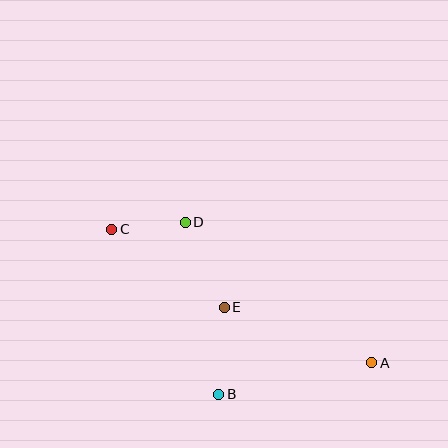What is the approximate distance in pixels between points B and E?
The distance between B and E is approximately 87 pixels.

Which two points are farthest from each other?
Points A and C are farthest from each other.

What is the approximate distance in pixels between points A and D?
The distance between A and D is approximately 233 pixels.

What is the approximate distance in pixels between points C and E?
The distance between C and E is approximately 137 pixels.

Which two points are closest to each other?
Points C and D are closest to each other.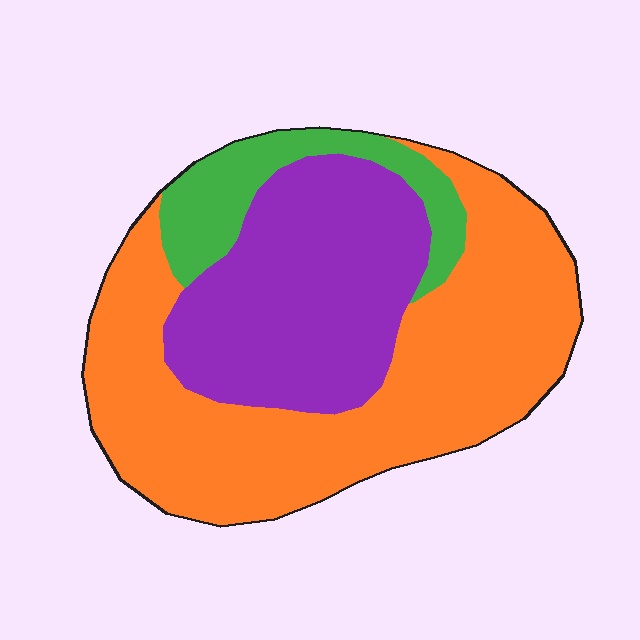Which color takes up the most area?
Orange, at roughly 55%.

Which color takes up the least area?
Green, at roughly 15%.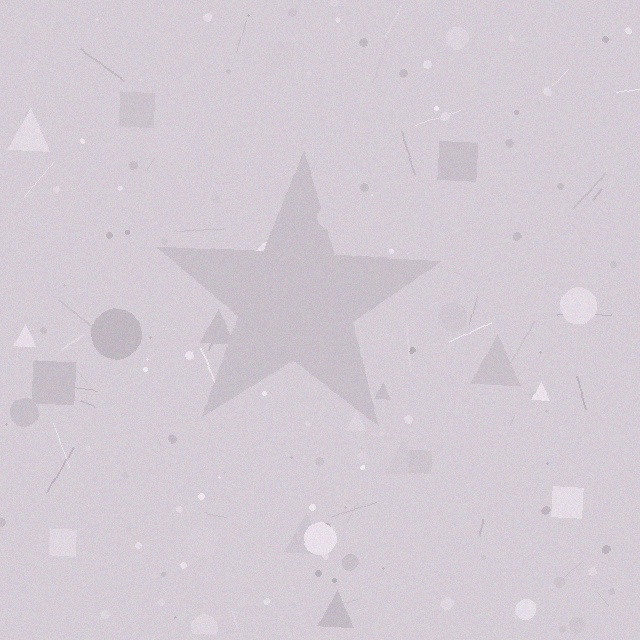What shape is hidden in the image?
A star is hidden in the image.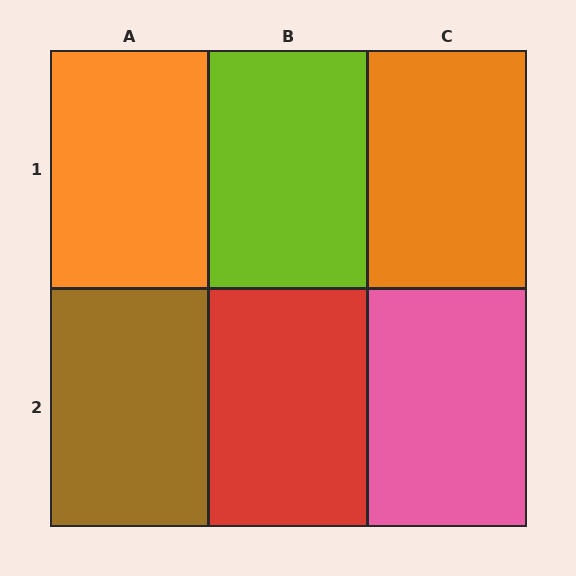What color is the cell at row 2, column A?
Brown.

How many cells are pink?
1 cell is pink.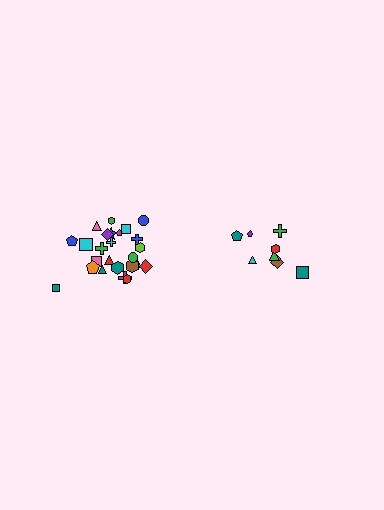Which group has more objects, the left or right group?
The left group.